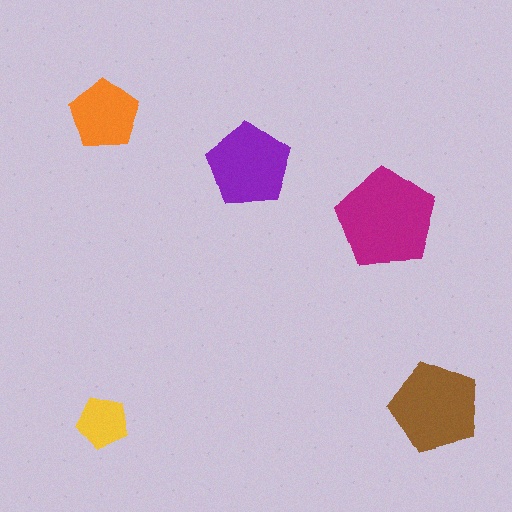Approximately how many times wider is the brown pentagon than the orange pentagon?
About 1.5 times wider.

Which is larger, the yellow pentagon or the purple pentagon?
The purple one.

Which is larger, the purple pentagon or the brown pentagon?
The brown one.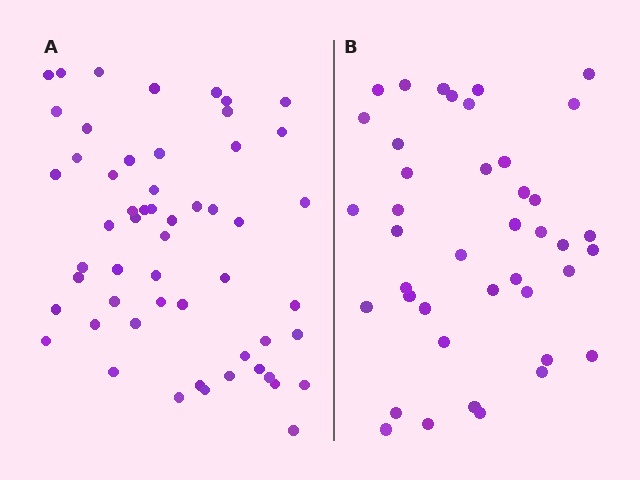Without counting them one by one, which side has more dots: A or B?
Region A (the left region) has more dots.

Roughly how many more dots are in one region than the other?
Region A has approximately 15 more dots than region B.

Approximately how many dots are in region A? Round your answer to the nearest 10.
About 60 dots. (The exact count is 55, which rounds to 60.)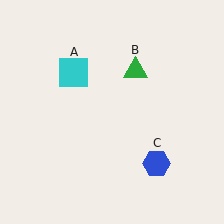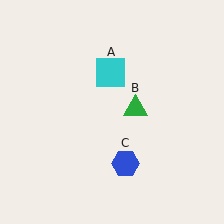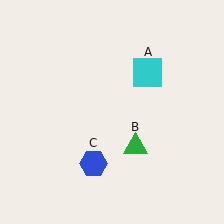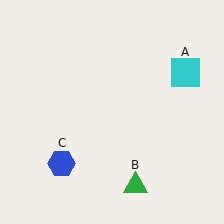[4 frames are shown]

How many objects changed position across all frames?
3 objects changed position: cyan square (object A), green triangle (object B), blue hexagon (object C).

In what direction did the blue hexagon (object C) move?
The blue hexagon (object C) moved left.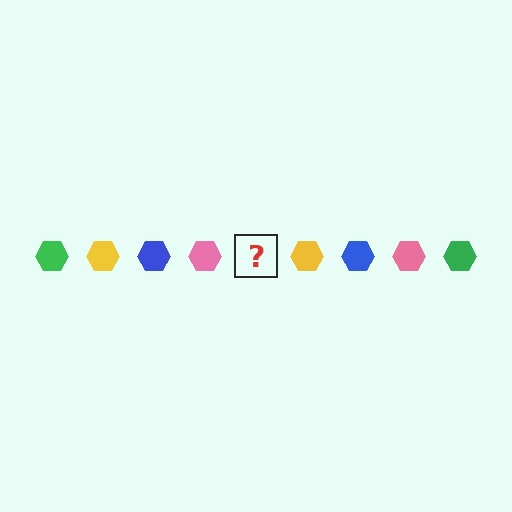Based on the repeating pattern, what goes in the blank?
The blank should be a green hexagon.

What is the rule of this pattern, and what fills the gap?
The rule is that the pattern cycles through green, yellow, blue, pink hexagons. The gap should be filled with a green hexagon.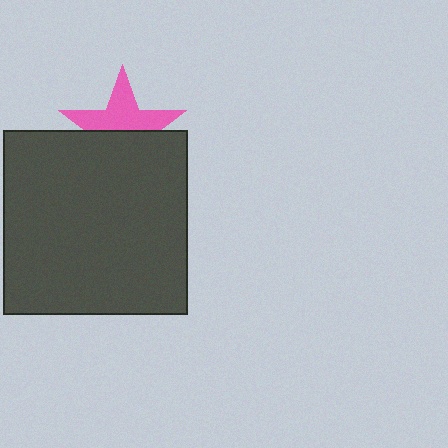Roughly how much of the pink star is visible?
About half of it is visible (roughly 52%).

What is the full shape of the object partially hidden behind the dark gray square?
The partially hidden object is a pink star.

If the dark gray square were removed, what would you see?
You would see the complete pink star.